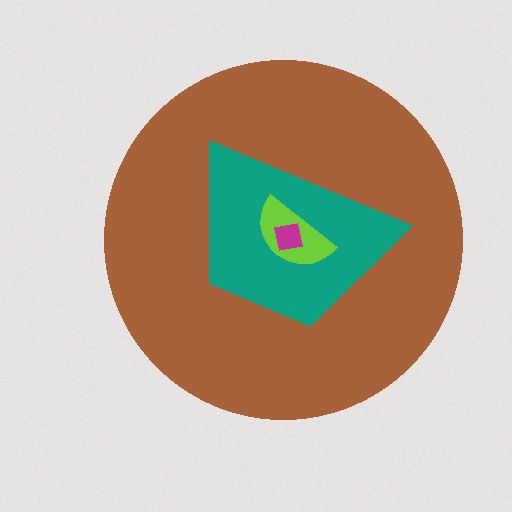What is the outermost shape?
The brown circle.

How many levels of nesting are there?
4.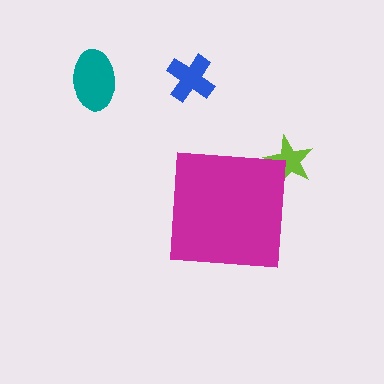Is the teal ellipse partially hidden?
No, the teal ellipse is fully visible.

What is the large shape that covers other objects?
A magenta square.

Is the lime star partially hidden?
Yes, the lime star is partially hidden behind the magenta square.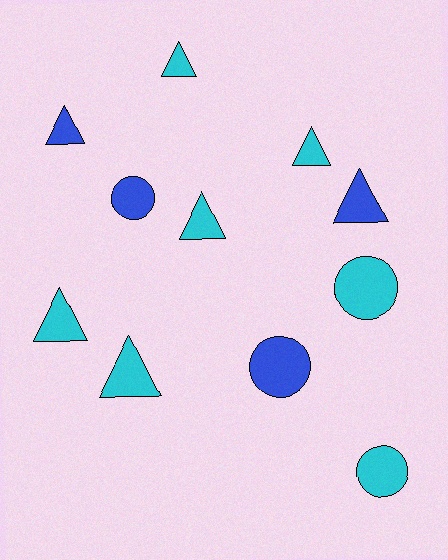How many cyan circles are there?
There are 2 cyan circles.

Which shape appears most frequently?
Triangle, with 7 objects.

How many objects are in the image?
There are 11 objects.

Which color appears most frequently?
Cyan, with 7 objects.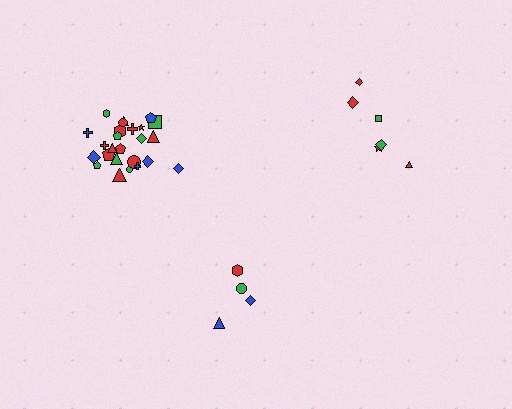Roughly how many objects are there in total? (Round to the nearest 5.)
Roughly 35 objects in total.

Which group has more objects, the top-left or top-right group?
The top-left group.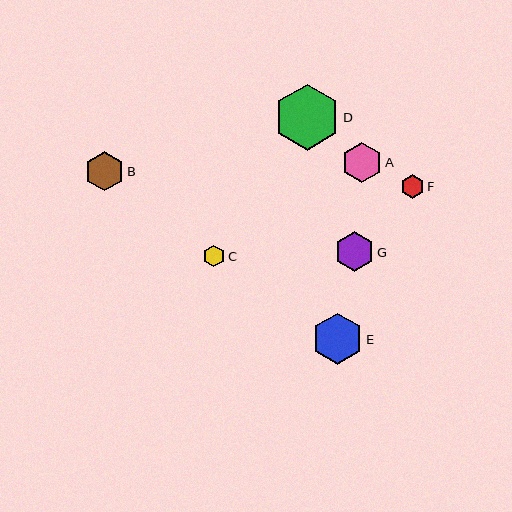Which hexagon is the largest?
Hexagon D is the largest with a size of approximately 66 pixels.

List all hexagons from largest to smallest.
From largest to smallest: D, E, G, A, B, F, C.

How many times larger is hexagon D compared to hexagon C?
Hexagon D is approximately 3.1 times the size of hexagon C.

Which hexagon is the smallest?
Hexagon C is the smallest with a size of approximately 22 pixels.